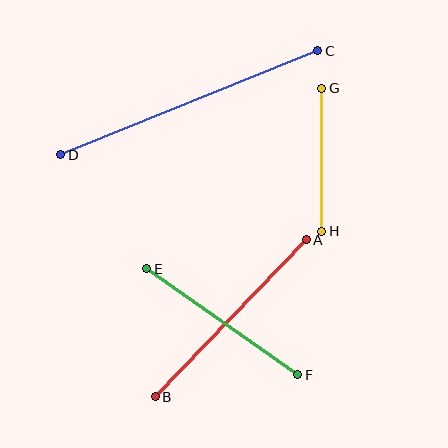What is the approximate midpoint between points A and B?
The midpoint is at approximately (231, 318) pixels.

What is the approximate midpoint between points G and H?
The midpoint is at approximately (322, 160) pixels.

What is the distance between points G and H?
The distance is approximately 143 pixels.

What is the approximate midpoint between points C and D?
The midpoint is at approximately (189, 103) pixels.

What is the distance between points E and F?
The distance is approximately 185 pixels.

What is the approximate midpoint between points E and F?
The midpoint is at approximately (222, 322) pixels.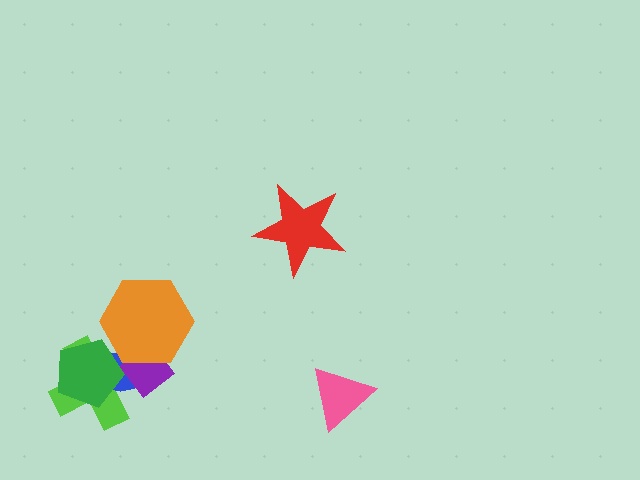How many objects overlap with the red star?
0 objects overlap with the red star.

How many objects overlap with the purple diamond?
3 objects overlap with the purple diamond.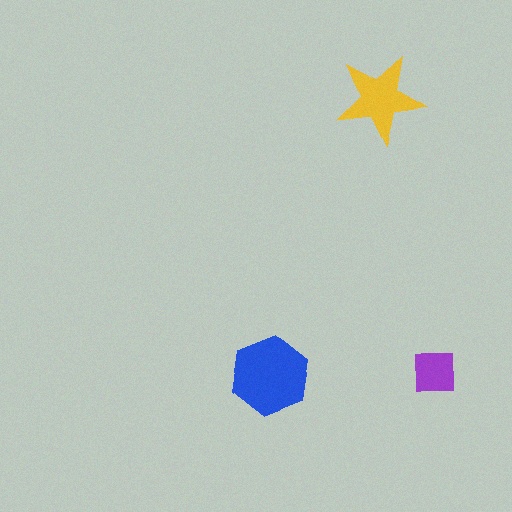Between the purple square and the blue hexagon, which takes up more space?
The blue hexagon.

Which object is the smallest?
The purple square.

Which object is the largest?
The blue hexagon.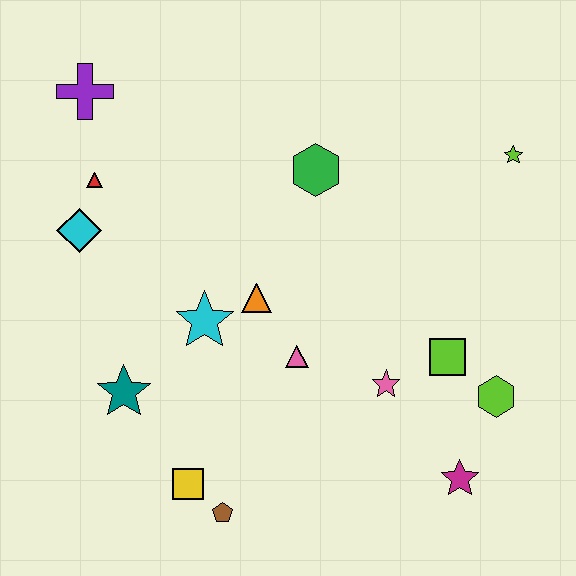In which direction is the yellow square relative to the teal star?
The yellow square is below the teal star.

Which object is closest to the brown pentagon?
The yellow square is closest to the brown pentagon.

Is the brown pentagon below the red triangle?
Yes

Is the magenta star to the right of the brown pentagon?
Yes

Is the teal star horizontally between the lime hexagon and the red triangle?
Yes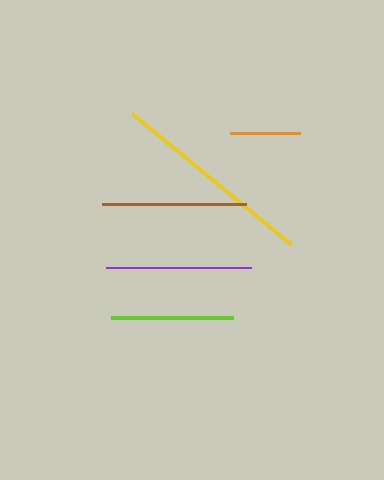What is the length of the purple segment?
The purple segment is approximately 145 pixels long.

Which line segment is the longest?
The yellow line is the longest at approximately 206 pixels.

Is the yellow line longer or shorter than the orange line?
The yellow line is longer than the orange line.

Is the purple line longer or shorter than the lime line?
The purple line is longer than the lime line.